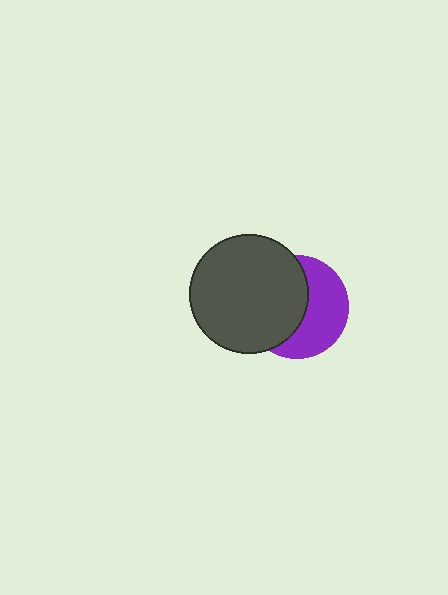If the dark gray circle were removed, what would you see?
You would see the complete purple circle.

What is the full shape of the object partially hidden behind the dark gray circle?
The partially hidden object is a purple circle.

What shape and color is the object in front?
The object in front is a dark gray circle.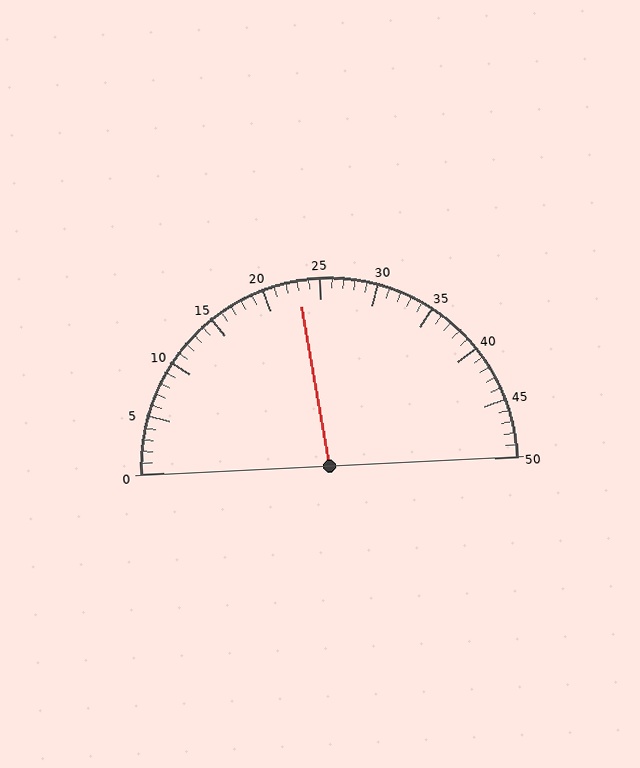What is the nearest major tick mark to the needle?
The nearest major tick mark is 25.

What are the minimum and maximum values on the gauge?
The gauge ranges from 0 to 50.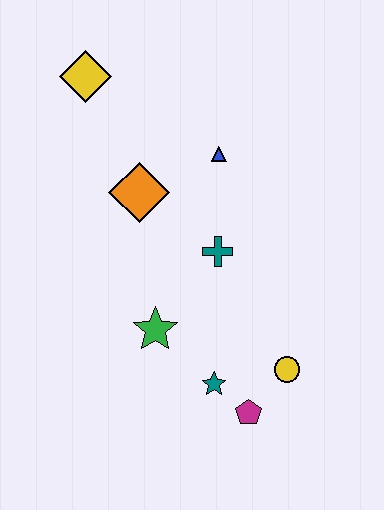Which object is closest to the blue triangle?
The orange diamond is closest to the blue triangle.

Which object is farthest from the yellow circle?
The yellow diamond is farthest from the yellow circle.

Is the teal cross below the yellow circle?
No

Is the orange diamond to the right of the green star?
No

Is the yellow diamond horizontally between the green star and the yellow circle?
No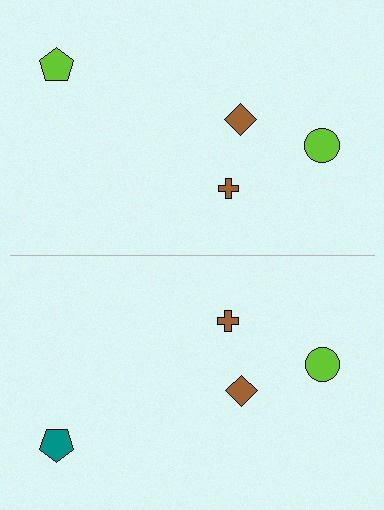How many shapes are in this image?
There are 8 shapes in this image.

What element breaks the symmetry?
The teal pentagon on the bottom side breaks the symmetry — its mirror counterpart is lime.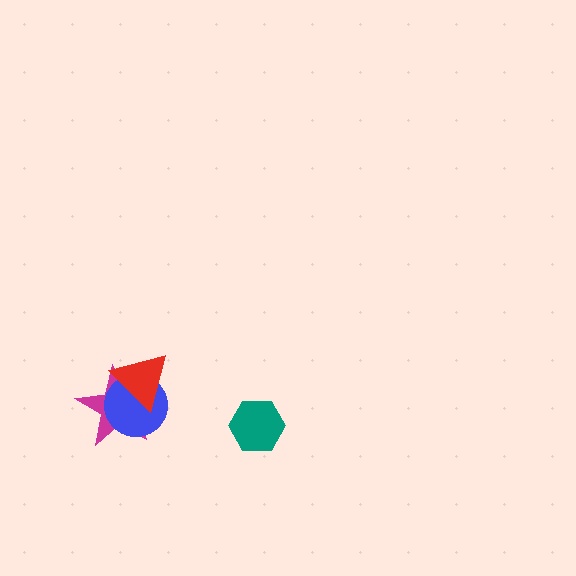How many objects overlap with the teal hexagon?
0 objects overlap with the teal hexagon.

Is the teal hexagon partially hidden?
No, no other shape covers it.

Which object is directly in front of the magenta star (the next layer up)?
The blue circle is directly in front of the magenta star.